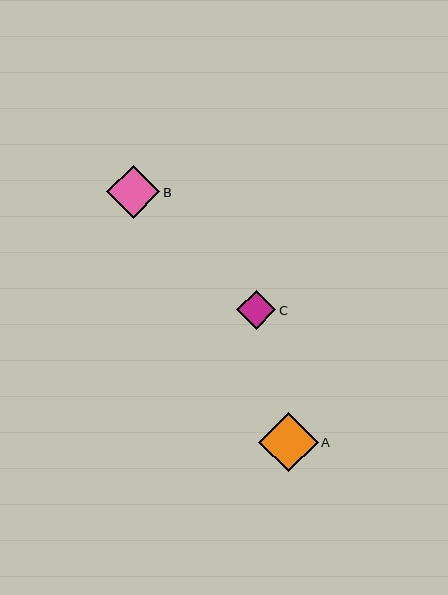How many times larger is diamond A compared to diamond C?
Diamond A is approximately 1.5 times the size of diamond C.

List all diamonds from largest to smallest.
From largest to smallest: A, B, C.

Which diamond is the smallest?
Diamond C is the smallest with a size of approximately 39 pixels.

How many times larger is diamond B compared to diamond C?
Diamond B is approximately 1.4 times the size of diamond C.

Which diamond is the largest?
Diamond A is the largest with a size of approximately 59 pixels.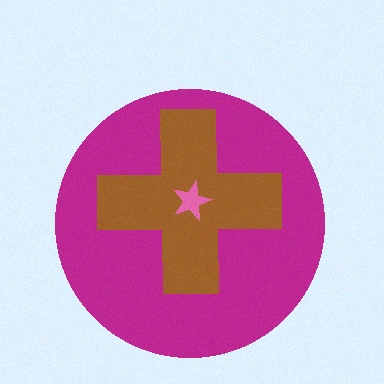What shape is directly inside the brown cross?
The pink star.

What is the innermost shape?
The pink star.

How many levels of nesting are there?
3.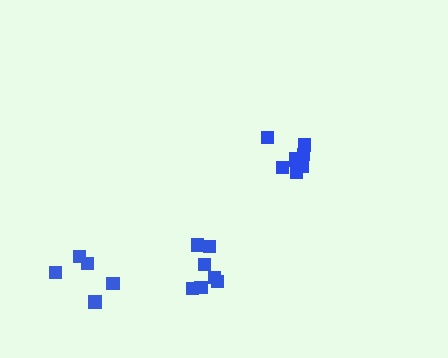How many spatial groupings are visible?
There are 3 spatial groupings.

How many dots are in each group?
Group 1: 8 dots, Group 2: 5 dots, Group 3: 7 dots (20 total).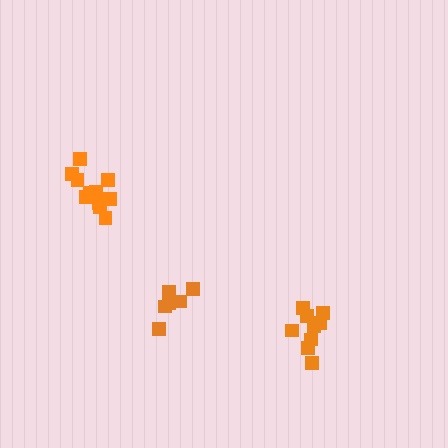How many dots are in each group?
Group 1: 9 dots, Group 2: 6 dots, Group 3: 11 dots (26 total).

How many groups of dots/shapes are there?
There are 3 groups.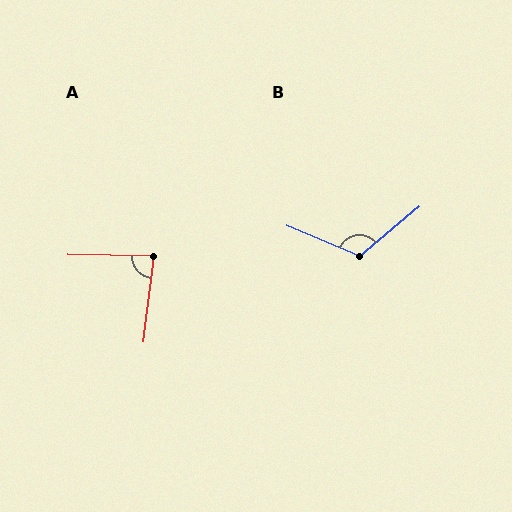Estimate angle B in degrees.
Approximately 118 degrees.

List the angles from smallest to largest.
A (84°), B (118°).